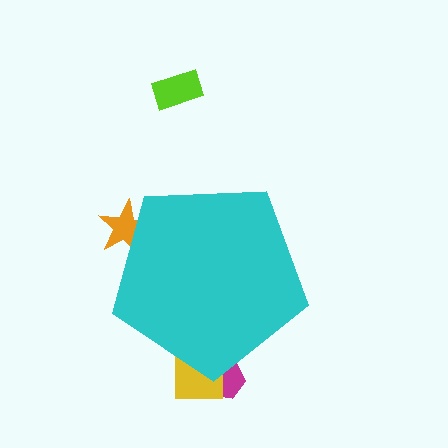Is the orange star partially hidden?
Yes, the orange star is partially hidden behind the cyan pentagon.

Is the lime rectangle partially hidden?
No, the lime rectangle is fully visible.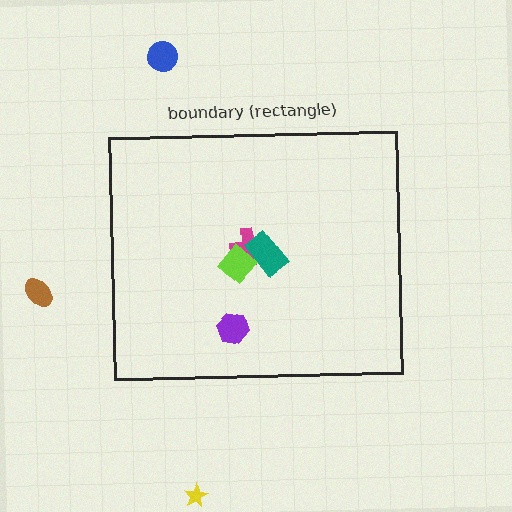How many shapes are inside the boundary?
4 inside, 3 outside.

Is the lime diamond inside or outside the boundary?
Inside.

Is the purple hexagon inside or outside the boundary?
Inside.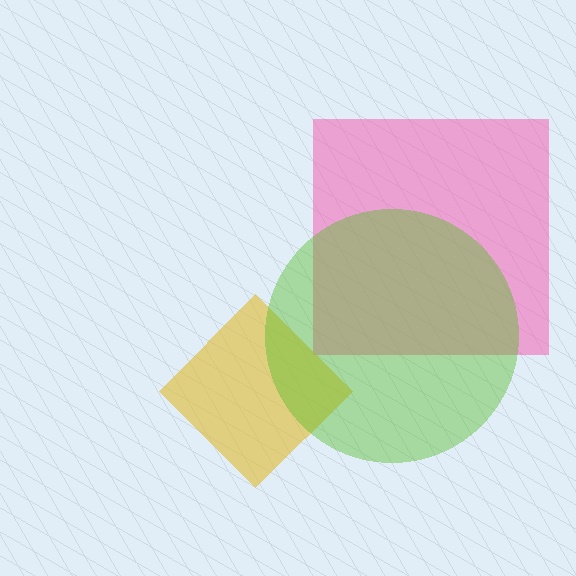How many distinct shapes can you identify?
There are 3 distinct shapes: a pink square, a yellow diamond, a lime circle.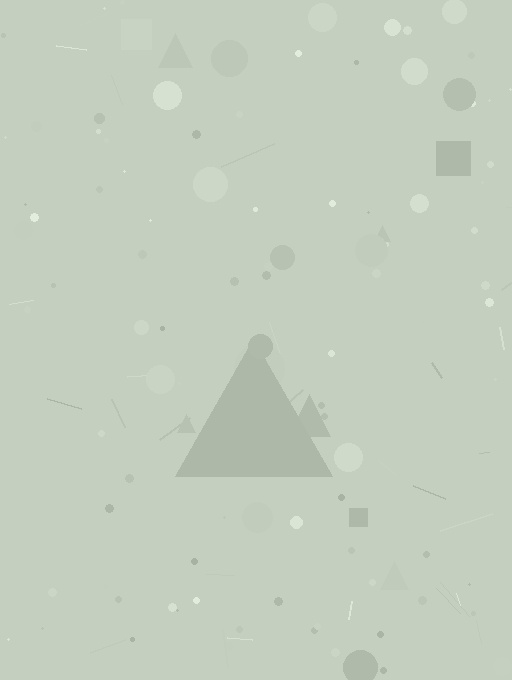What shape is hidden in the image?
A triangle is hidden in the image.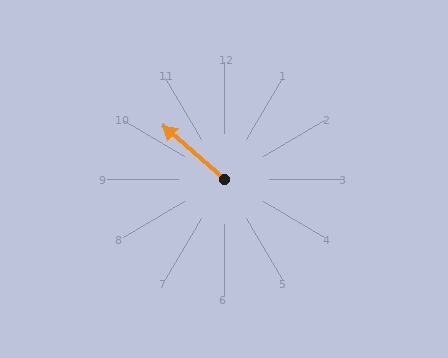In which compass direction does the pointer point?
Northwest.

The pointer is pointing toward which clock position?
Roughly 10 o'clock.